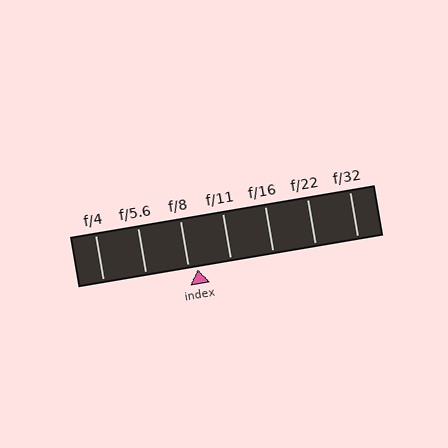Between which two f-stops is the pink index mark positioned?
The index mark is between f/8 and f/11.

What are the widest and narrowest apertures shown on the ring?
The widest aperture shown is f/4 and the narrowest is f/32.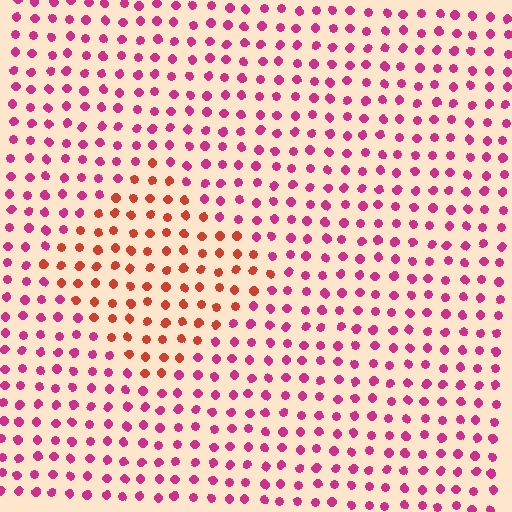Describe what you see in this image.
The image is filled with small magenta elements in a uniform arrangement. A diamond-shaped region is visible where the elements are tinted to a slightly different hue, forming a subtle color boundary.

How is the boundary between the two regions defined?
The boundary is defined purely by a slight shift in hue (about 43 degrees). Spacing, size, and orientation are identical on both sides.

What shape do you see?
I see a diamond.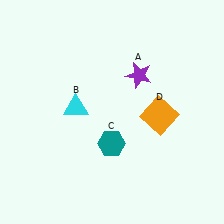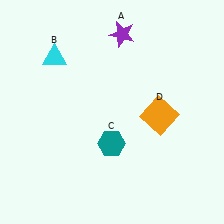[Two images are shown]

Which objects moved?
The objects that moved are: the purple star (A), the cyan triangle (B).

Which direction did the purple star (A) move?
The purple star (A) moved up.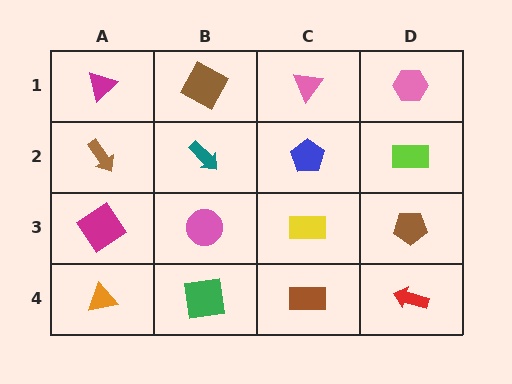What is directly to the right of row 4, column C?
A red arrow.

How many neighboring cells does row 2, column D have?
3.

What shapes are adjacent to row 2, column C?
A pink triangle (row 1, column C), a yellow rectangle (row 3, column C), a teal arrow (row 2, column B), a lime rectangle (row 2, column D).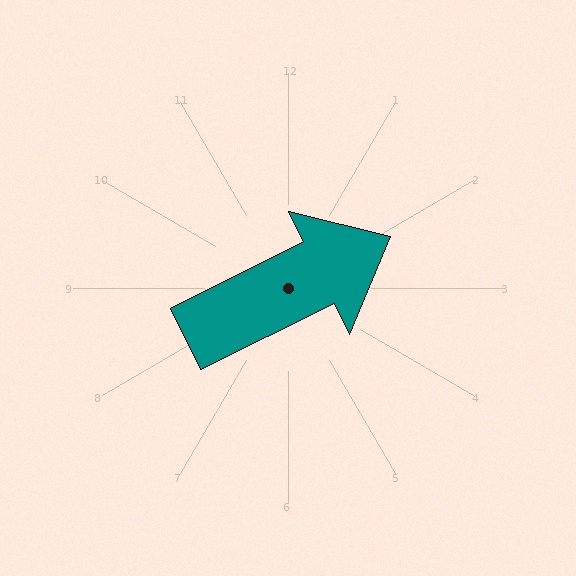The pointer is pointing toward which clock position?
Roughly 2 o'clock.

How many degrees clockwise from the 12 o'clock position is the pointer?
Approximately 64 degrees.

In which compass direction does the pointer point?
Northeast.